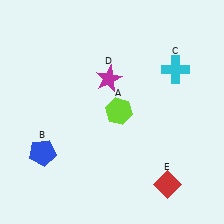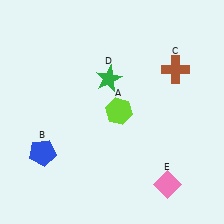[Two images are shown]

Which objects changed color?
C changed from cyan to brown. D changed from magenta to green. E changed from red to pink.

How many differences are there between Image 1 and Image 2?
There are 3 differences between the two images.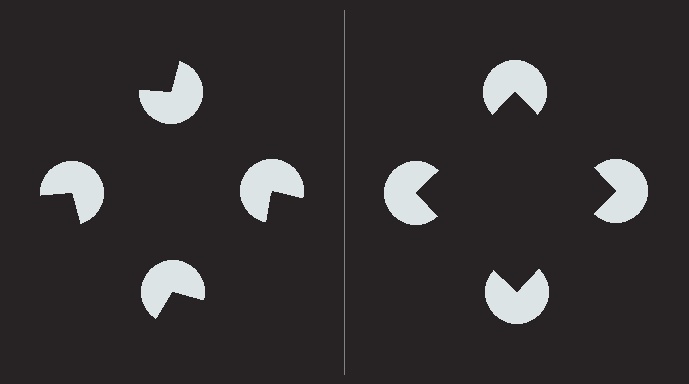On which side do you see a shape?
An illusory square appears on the right side. On the left side the wedge cuts are rotated, so no coherent shape forms.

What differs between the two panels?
The pac-man discs are positioned identically on both sides; only the wedge orientations differ. On the right they align to a square; on the left they are misaligned.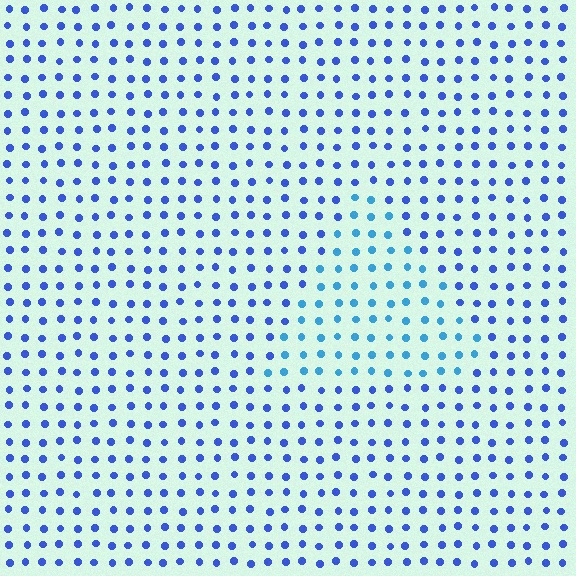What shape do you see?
I see a triangle.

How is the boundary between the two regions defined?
The boundary is defined purely by a slight shift in hue (about 28 degrees). Spacing, size, and orientation are identical on both sides.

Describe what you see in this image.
The image is filled with small blue elements in a uniform arrangement. A triangle-shaped region is visible where the elements are tinted to a slightly different hue, forming a subtle color boundary.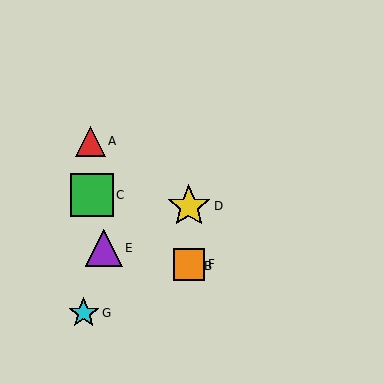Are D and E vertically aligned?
No, D is at x≈189 and E is at x≈104.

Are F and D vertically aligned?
Yes, both are at x≈189.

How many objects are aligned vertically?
3 objects (B, D, F) are aligned vertically.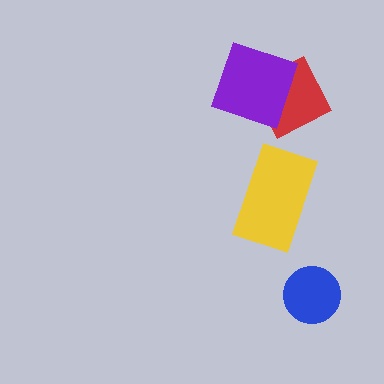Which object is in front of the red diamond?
The purple square is in front of the red diamond.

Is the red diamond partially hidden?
Yes, it is partially covered by another shape.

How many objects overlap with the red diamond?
1 object overlaps with the red diamond.